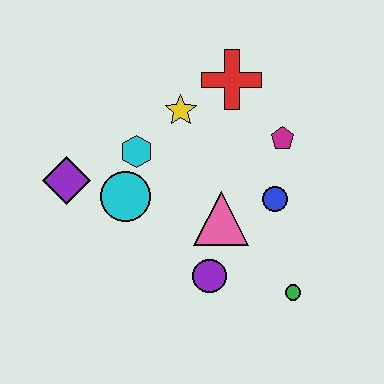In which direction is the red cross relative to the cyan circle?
The red cross is above the cyan circle.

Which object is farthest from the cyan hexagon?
The green circle is farthest from the cyan hexagon.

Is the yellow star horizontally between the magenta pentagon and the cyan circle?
Yes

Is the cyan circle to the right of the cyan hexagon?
No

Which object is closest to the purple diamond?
The cyan circle is closest to the purple diamond.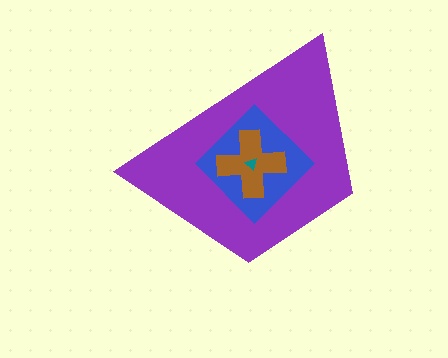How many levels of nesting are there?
4.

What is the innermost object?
The teal triangle.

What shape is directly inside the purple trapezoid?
The blue diamond.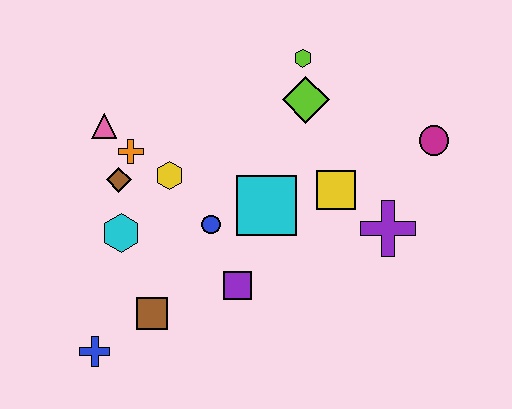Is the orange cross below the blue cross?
No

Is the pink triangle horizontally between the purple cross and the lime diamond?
No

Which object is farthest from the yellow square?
The blue cross is farthest from the yellow square.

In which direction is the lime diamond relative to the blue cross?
The lime diamond is above the blue cross.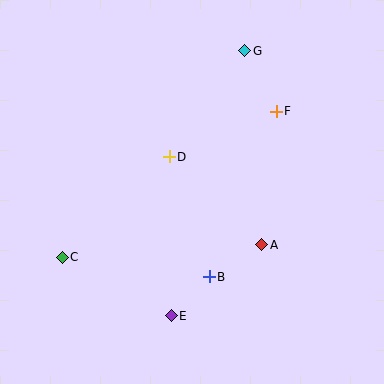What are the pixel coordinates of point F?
Point F is at (276, 111).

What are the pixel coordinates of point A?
Point A is at (262, 245).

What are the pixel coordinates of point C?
Point C is at (62, 257).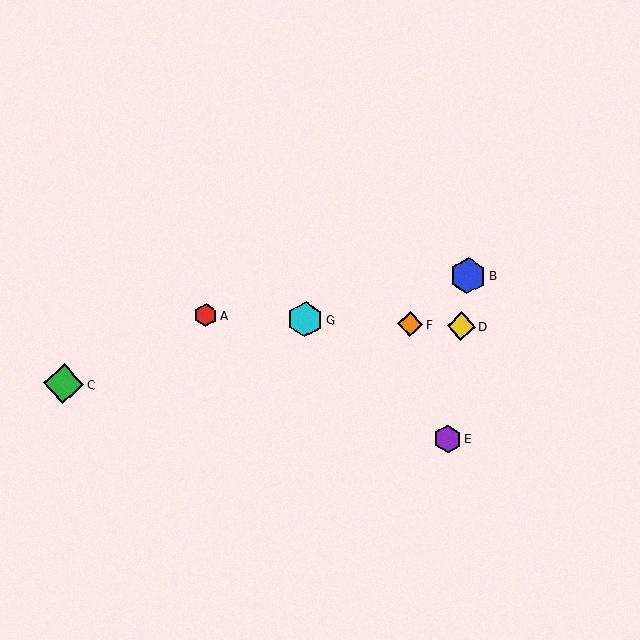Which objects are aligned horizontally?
Objects A, D, F, G are aligned horizontally.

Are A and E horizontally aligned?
No, A is at y≈315 and E is at y≈439.